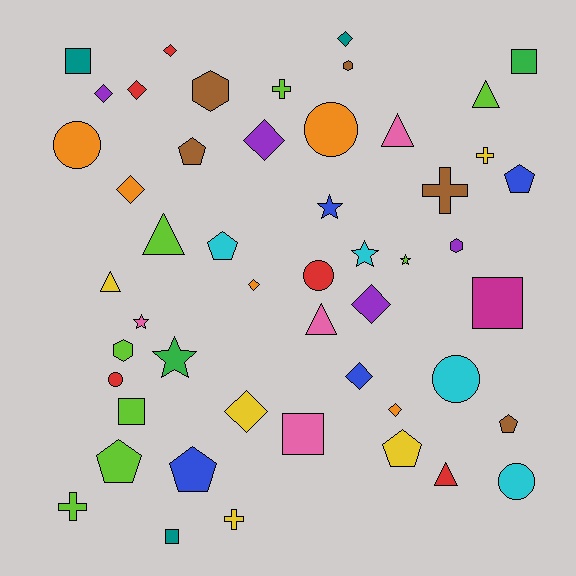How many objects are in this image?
There are 50 objects.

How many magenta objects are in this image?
There is 1 magenta object.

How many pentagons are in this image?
There are 7 pentagons.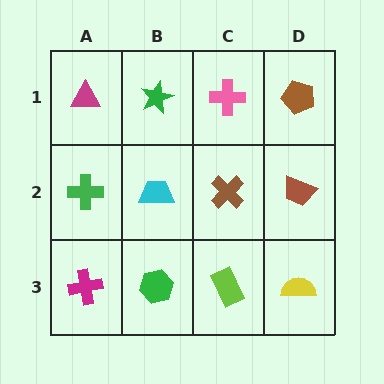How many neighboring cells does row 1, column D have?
2.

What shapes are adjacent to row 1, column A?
A green cross (row 2, column A), a green star (row 1, column B).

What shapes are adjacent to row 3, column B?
A cyan trapezoid (row 2, column B), a magenta cross (row 3, column A), a lime rectangle (row 3, column C).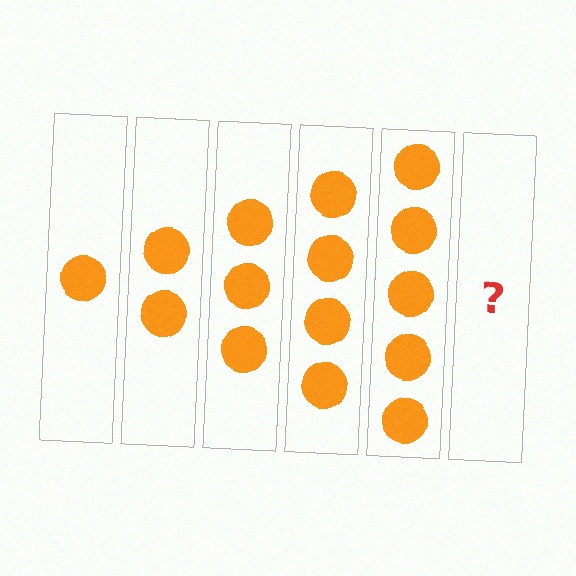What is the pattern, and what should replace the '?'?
The pattern is that each step adds one more circle. The '?' should be 6 circles.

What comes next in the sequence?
The next element should be 6 circles.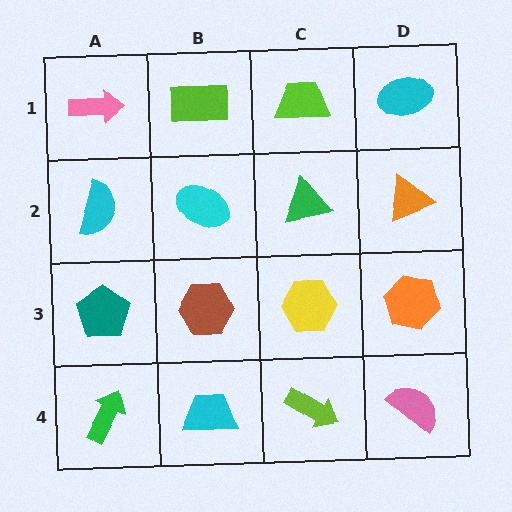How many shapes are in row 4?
4 shapes.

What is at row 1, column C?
A lime trapezoid.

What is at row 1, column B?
A lime rectangle.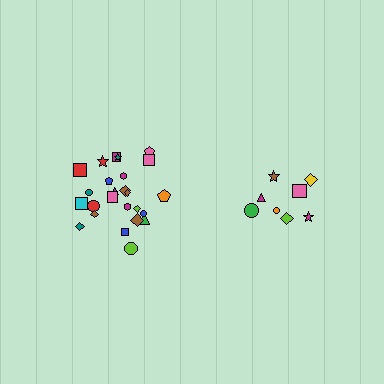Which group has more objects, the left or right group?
The left group.